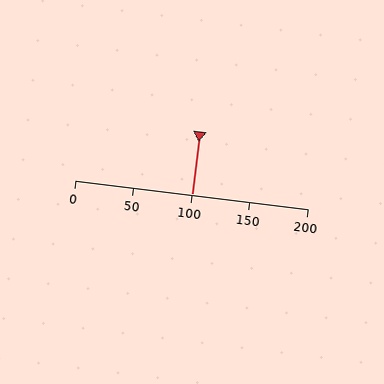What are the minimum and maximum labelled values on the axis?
The axis runs from 0 to 200.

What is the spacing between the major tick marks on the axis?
The major ticks are spaced 50 apart.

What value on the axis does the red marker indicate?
The marker indicates approximately 100.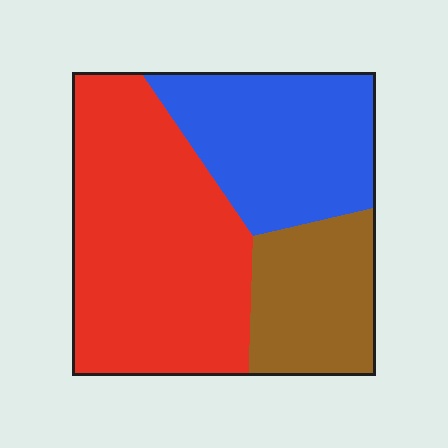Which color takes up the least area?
Brown, at roughly 20%.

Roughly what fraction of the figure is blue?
Blue takes up between a sixth and a third of the figure.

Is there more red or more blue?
Red.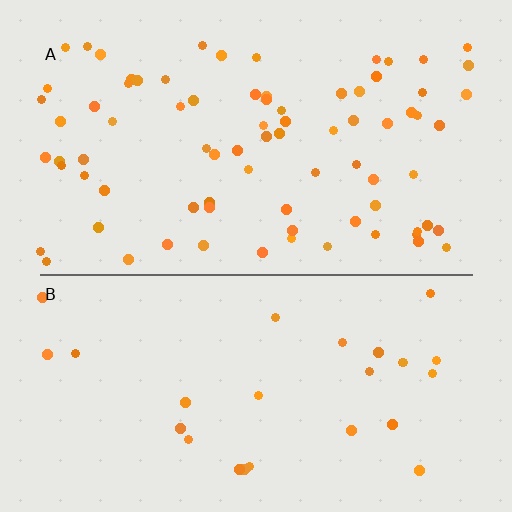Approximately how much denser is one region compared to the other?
Approximately 3.0× — region A over region B.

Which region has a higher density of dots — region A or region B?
A (the top).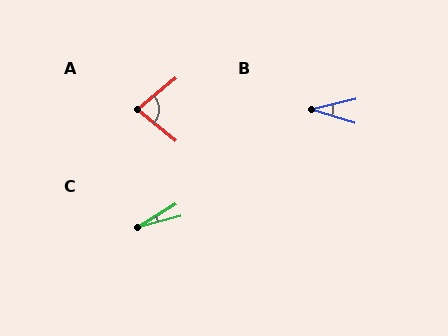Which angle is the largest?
A, at approximately 79 degrees.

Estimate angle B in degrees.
Approximately 30 degrees.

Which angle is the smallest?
C, at approximately 17 degrees.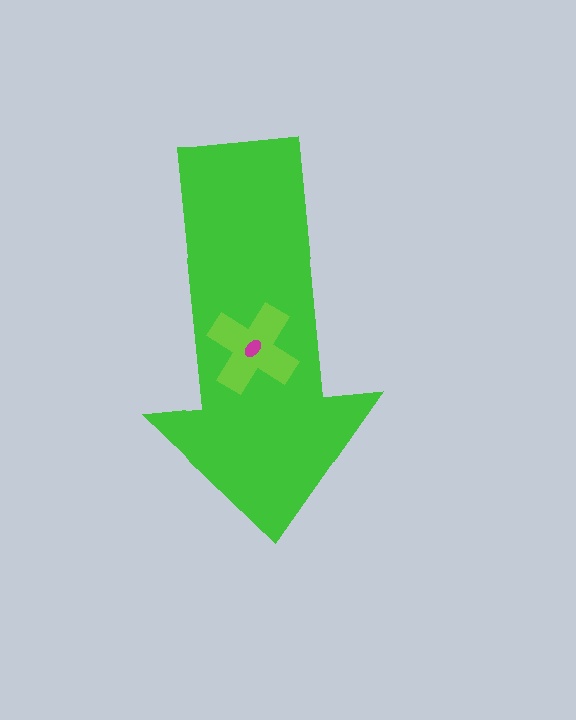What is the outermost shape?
The green arrow.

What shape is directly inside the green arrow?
The lime cross.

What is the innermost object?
The magenta ellipse.